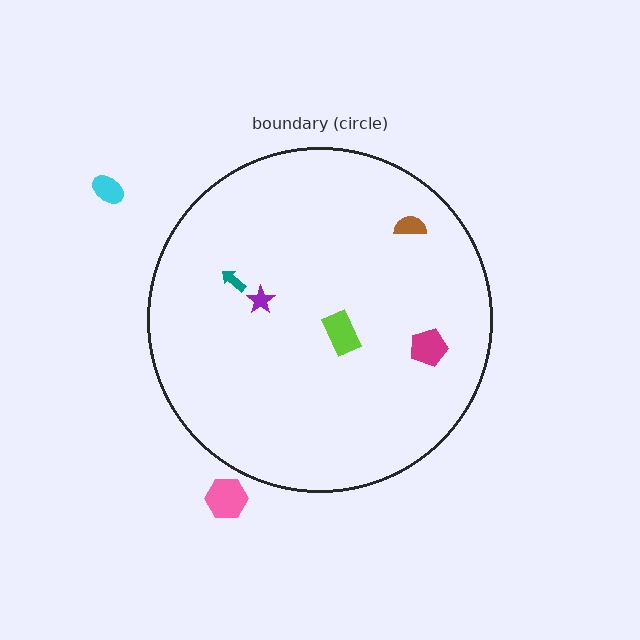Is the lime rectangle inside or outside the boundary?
Inside.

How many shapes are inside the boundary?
5 inside, 2 outside.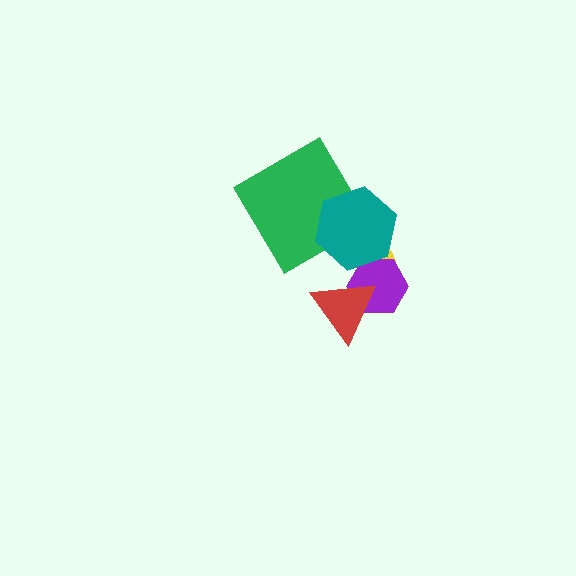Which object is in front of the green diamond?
The teal hexagon is in front of the green diamond.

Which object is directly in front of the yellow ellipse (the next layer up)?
The purple hexagon is directly in front of the yellow ellipse.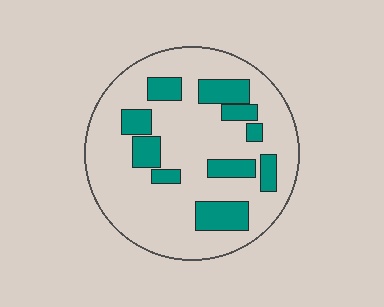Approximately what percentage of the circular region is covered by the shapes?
Approximately 25%.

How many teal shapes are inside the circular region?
10.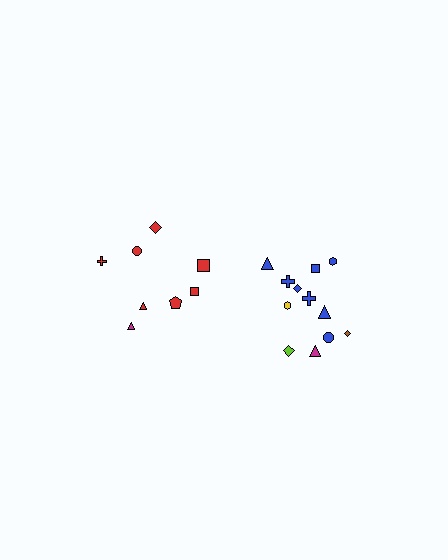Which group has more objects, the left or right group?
The right group.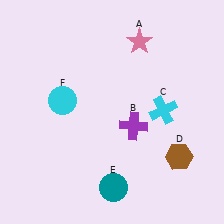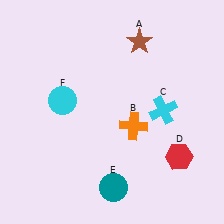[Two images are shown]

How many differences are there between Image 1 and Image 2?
There are 3 differences between the two images.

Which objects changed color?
A changed from pink to brown. B changed from purple to orange. D changed from brown to red.